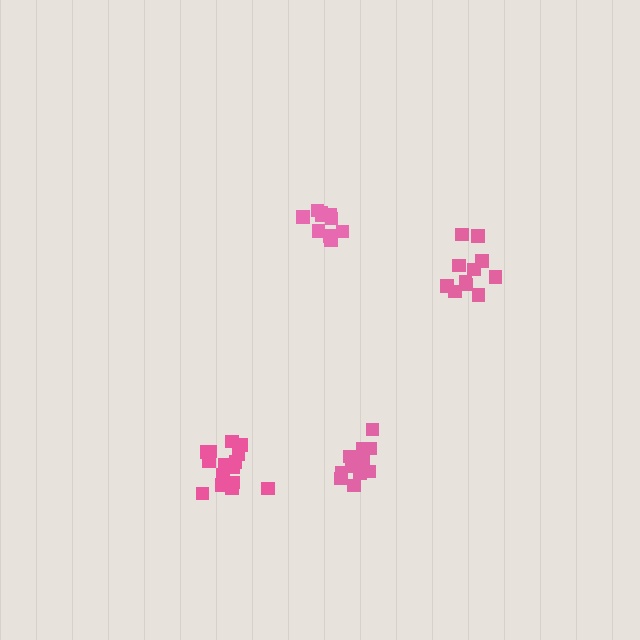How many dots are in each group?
Group 1: 11 dots, Group 2: 11 dots, Group 3: 15 dots, Group 4: 12 dots (49 total).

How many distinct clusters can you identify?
There are 4 distinct clusters.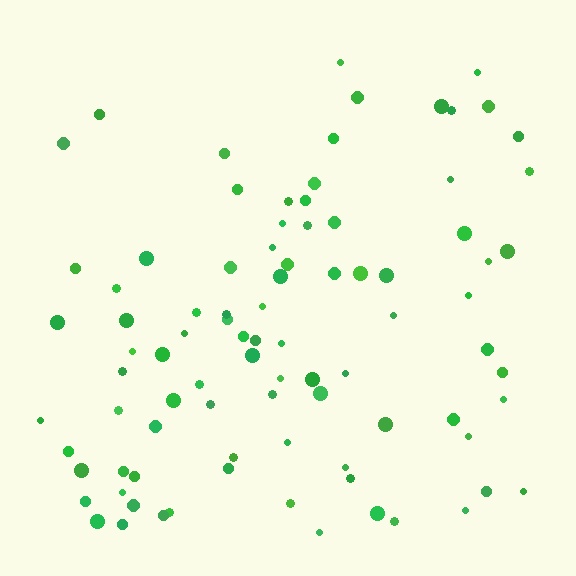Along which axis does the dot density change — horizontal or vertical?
Vertical.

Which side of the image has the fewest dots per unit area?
The top.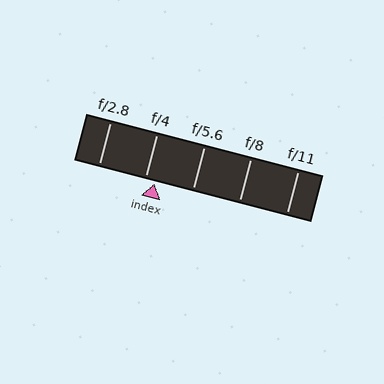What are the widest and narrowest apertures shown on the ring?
The widest aperture shown is f/2.8 and the narrowest is f/11.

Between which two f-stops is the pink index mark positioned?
The index mark is between f/4 and f/5.6.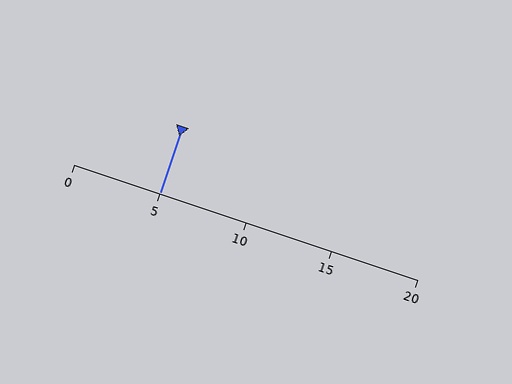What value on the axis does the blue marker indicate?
The marker indicates approximately 5.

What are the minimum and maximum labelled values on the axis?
The axis runs from 0 to 20.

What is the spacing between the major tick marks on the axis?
The major ticks are spaced 5 apart.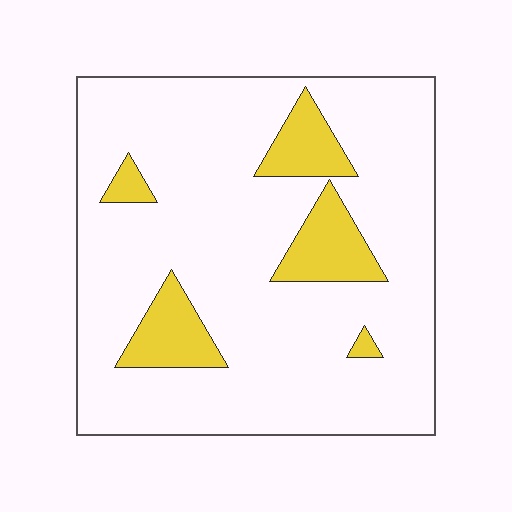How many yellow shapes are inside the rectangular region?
5.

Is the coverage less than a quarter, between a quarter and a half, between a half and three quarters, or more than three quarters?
Less than a quarter.